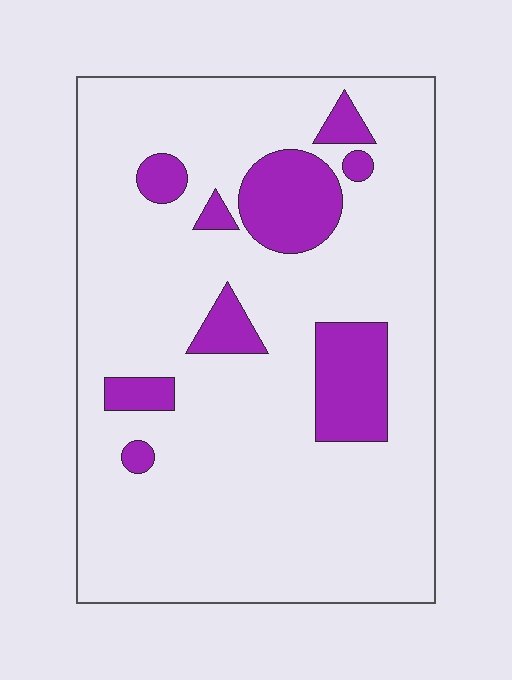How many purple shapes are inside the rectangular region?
9.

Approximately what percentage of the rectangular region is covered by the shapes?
Approximately 15%.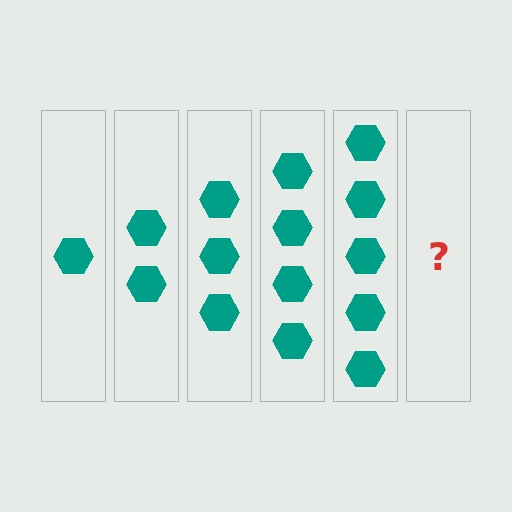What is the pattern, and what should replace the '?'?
The pattern is that each step adds one more hexagon. The '?' should be 6 hexagons.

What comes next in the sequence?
The next element should be 6 hexagons.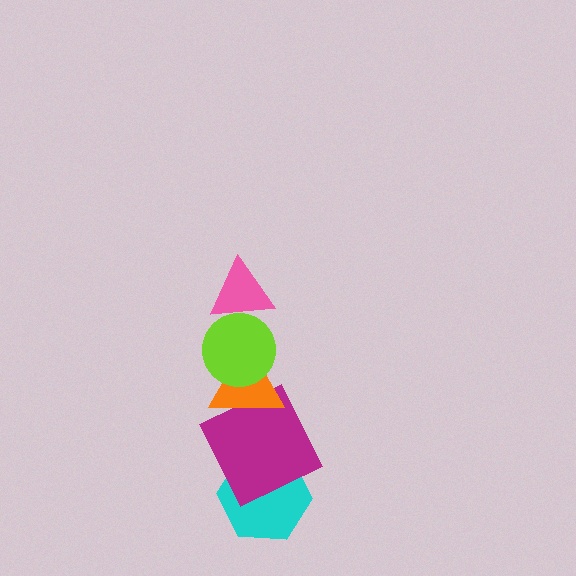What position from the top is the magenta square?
The magenta square is 4th from the top.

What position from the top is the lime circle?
The lime circle is 2nd from the top.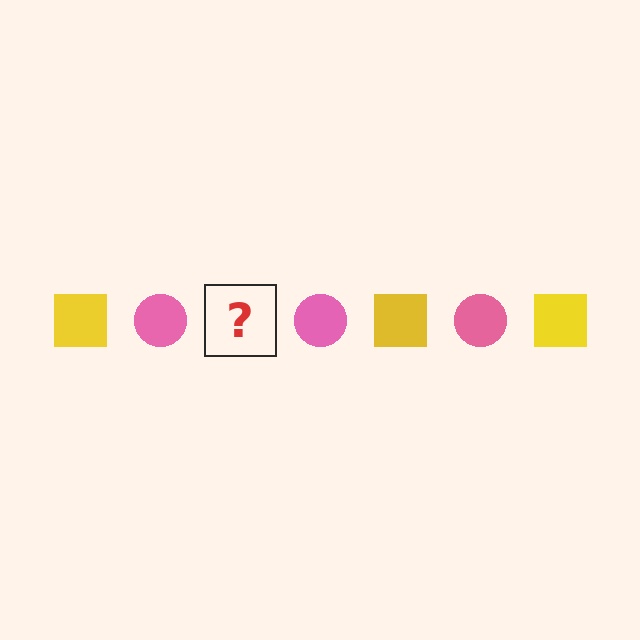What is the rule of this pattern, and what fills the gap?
The rule is that the pattern alternates between yellow square and pink circle. The gap should be filled with a yellow square.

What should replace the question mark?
The question mark should be replaced with a yellow square.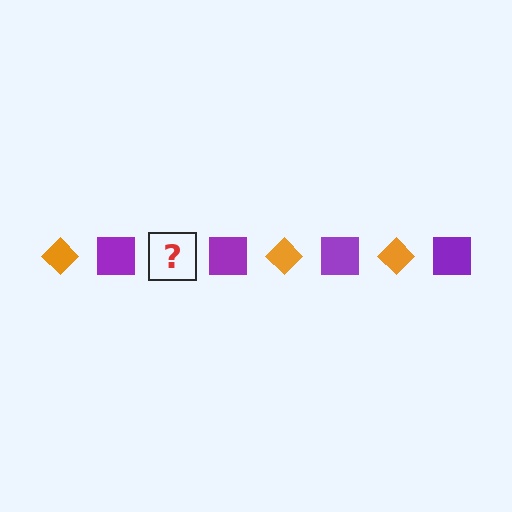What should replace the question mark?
The question mark should be replaced with an orange diamond.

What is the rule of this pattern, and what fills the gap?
The rule is that the pattern alternates between orange diamond and purple square. The gap should be filled with an orange diamond.